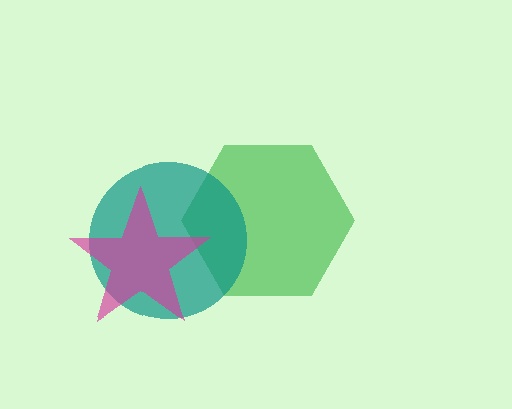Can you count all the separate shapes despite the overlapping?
Yes, there are 3 separate shapes.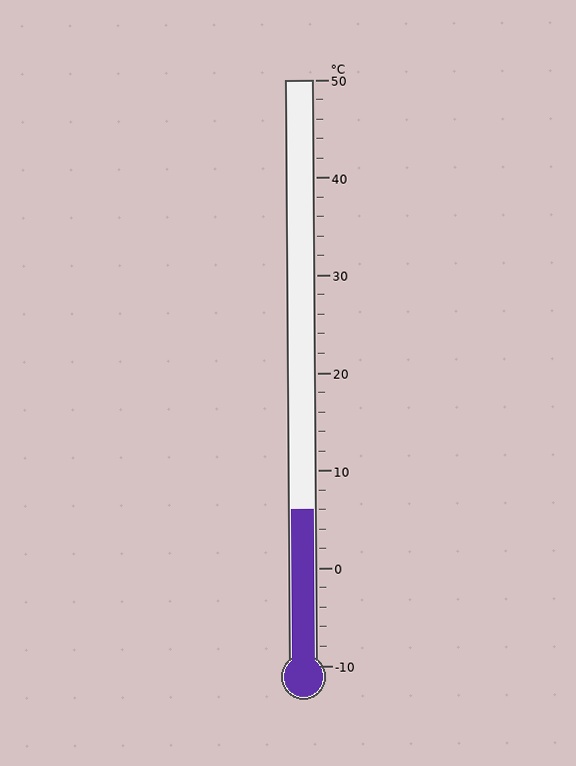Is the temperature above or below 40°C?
The temperature is below 40°C.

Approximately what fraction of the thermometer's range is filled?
The thermometer is filled to approximately 25% of its range.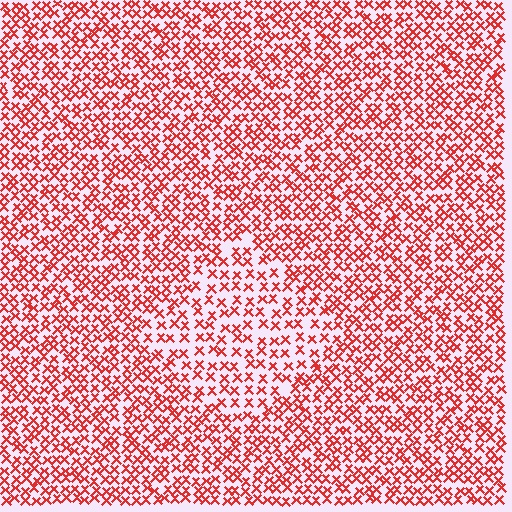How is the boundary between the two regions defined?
The boundary is defined by a change in element density (approximately 1.6x ratio). All elements are the same color, size, and shape.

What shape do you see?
I see a diamond.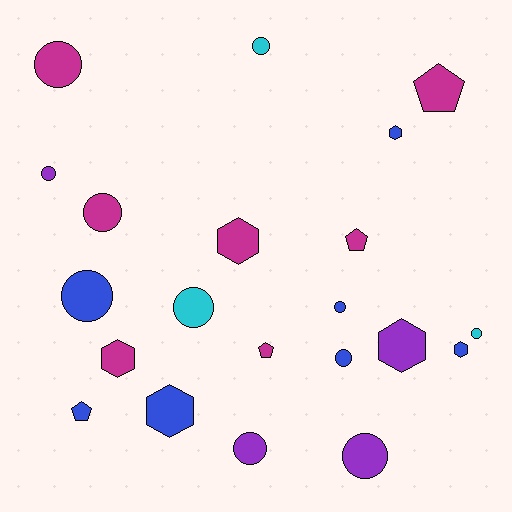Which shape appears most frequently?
Circle, with 11 objects.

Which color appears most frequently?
Magenta, with 7 objects.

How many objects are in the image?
There are 21 objects.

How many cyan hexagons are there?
There are no cyan hexagons.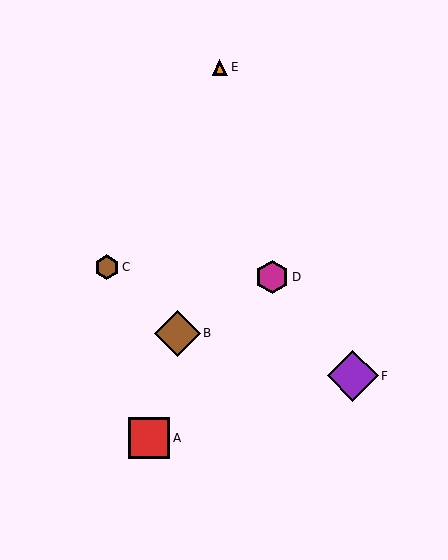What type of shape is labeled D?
Shape D is a magenta hexagon.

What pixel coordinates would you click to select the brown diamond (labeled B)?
Click at (177, 333) to select the brown diamond B.